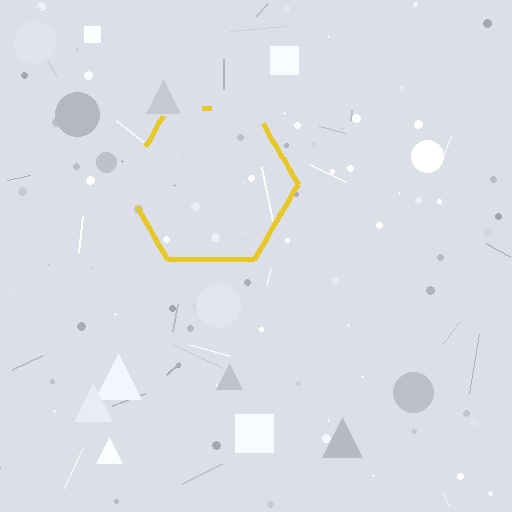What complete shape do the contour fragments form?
The contour fragments form a hexagon.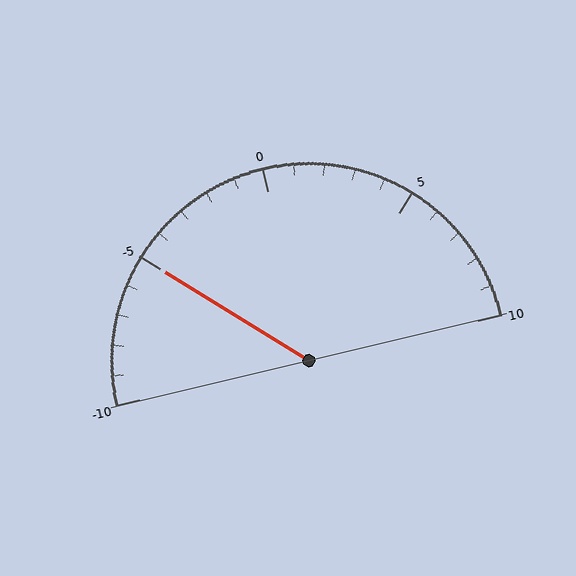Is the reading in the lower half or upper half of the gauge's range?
The reading is in the lower half of the range (-10 to 10).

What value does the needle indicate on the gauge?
The needle indicates approximately -5.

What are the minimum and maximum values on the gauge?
The gauge ranges from -10 to 10.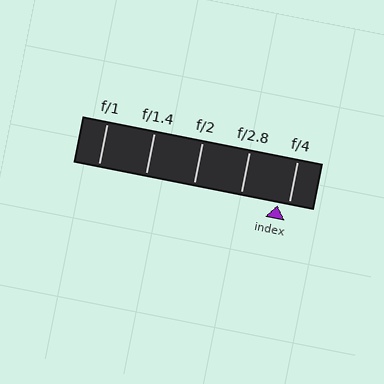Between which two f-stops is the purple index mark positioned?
The index mark is between f/2.8 and f/4.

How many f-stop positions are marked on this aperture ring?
There are 5 f-stop positions marked.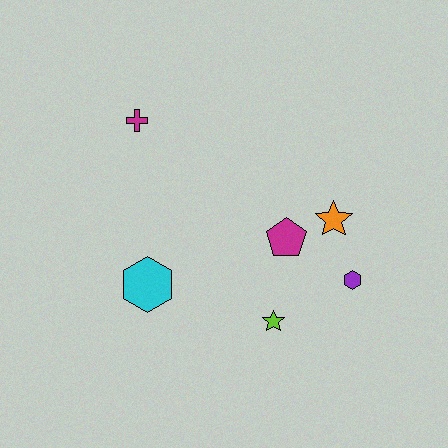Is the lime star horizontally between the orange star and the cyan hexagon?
Yes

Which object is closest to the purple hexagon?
The orange star is closest to the purple hexagon.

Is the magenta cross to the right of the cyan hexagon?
No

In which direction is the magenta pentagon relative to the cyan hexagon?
The magenta pentagon is to the right of the cyan hexagon.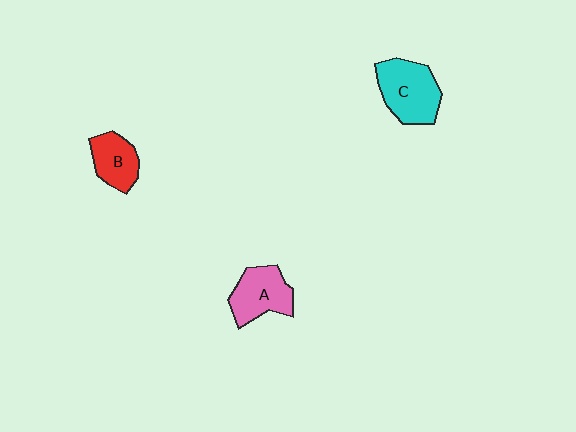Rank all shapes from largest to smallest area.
From largest to smallest: C (cyan), A (pink), B (red).